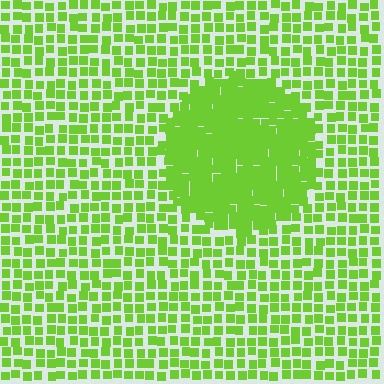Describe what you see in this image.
The image contains small lime elements arranged at two different densities. A circle-shaped region is visible where the elements are more densely packed than the surrounding area.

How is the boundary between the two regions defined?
The boundary is defined by a change in element density (approximately 2.0x ratio). All elements are the same color, size, and shape.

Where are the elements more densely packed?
The elements are more densely packed inside the circle boundary.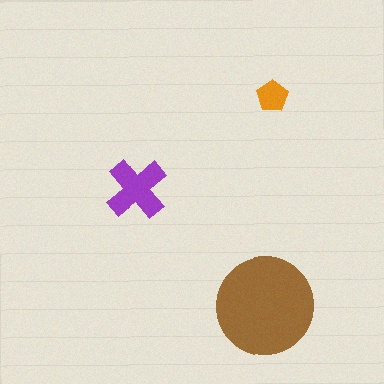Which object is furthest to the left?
The purple cross is leftmost.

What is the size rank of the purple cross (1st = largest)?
2nd.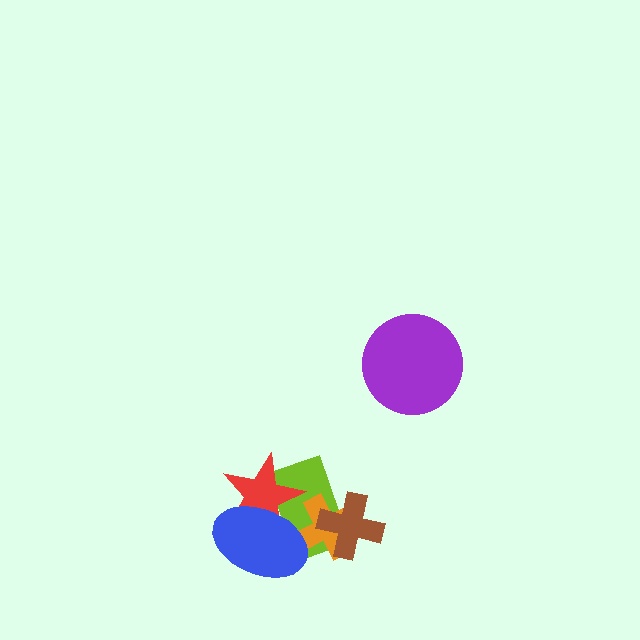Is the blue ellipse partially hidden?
No, no other shape covers it.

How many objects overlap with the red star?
2 objects overlap with the red star.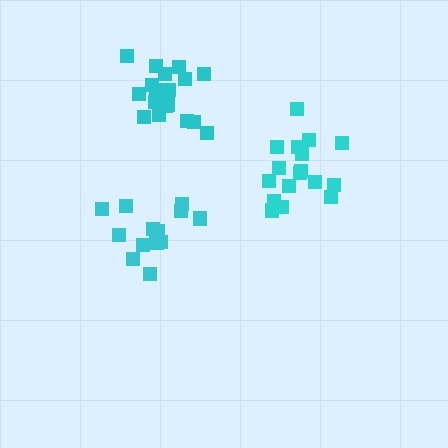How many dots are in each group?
Group 1: 13 dots, Group 2: 17 dots, Group 3: 19 dots (49 total).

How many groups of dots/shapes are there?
There are 3 groups.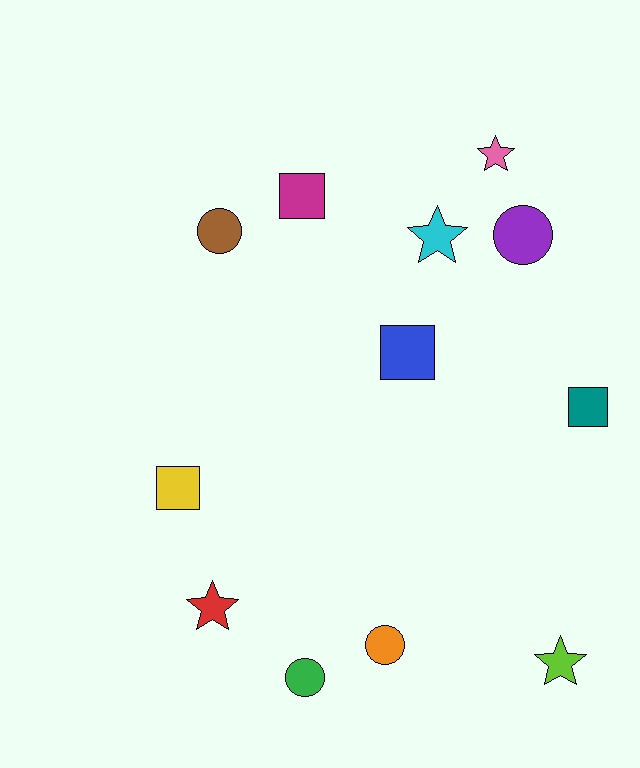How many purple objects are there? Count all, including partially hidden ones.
There is 1 purple object.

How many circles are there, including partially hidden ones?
There are 4 circles.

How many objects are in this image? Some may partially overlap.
There are 12 objects.